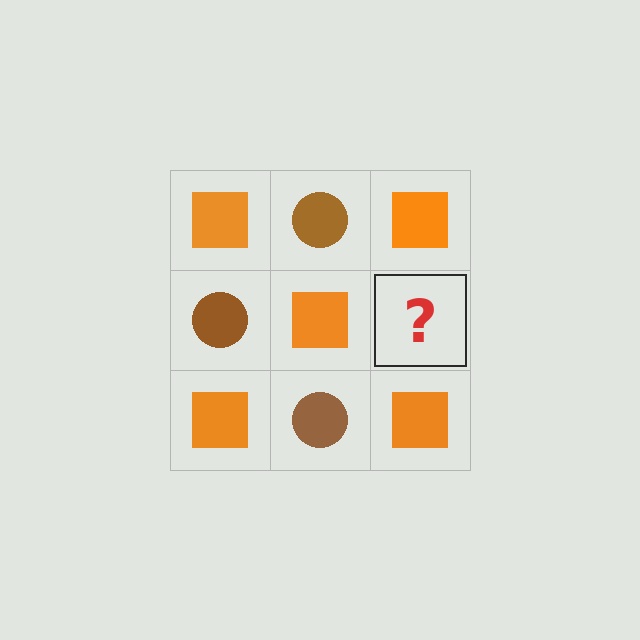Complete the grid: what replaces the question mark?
The question mark should be replaced with a brown circle.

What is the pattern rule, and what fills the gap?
The rule is that it alternates orange square and brown circle in a checkerboard pattern. The gap should be filled with a brown circle.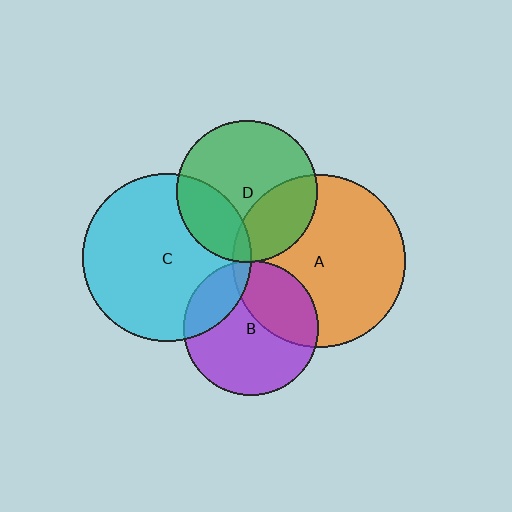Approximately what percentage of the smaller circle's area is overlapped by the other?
Approximately 30%.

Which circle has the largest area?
Circle A (orange).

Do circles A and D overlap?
Yes.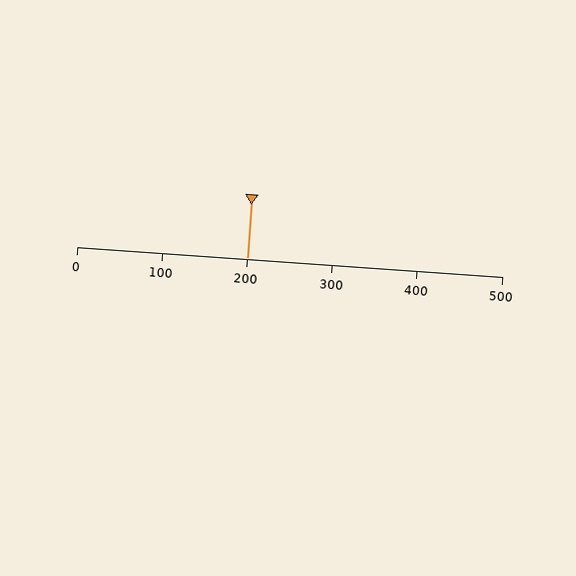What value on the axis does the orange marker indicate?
The marker indicates approximately 200.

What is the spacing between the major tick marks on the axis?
The major ticks are spaced 100 apart.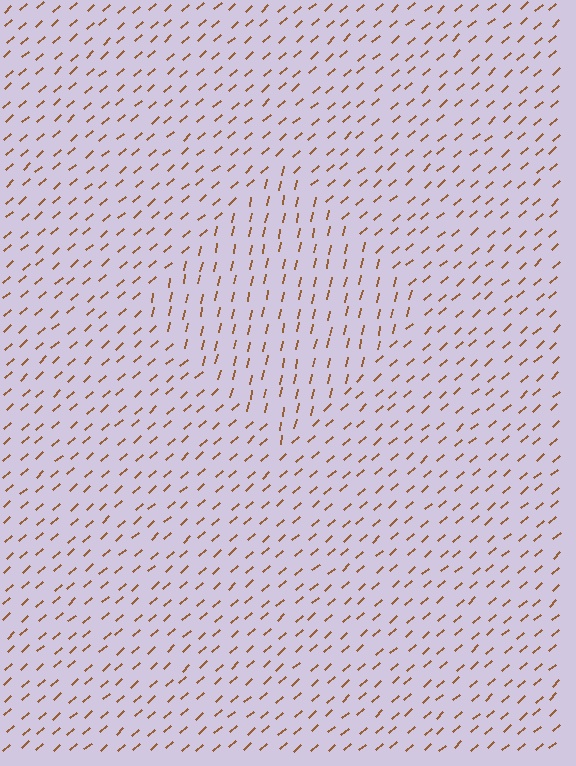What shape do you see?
I see a diamond.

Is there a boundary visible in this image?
Yes, there is a texture boundary formed by a change in line orientation.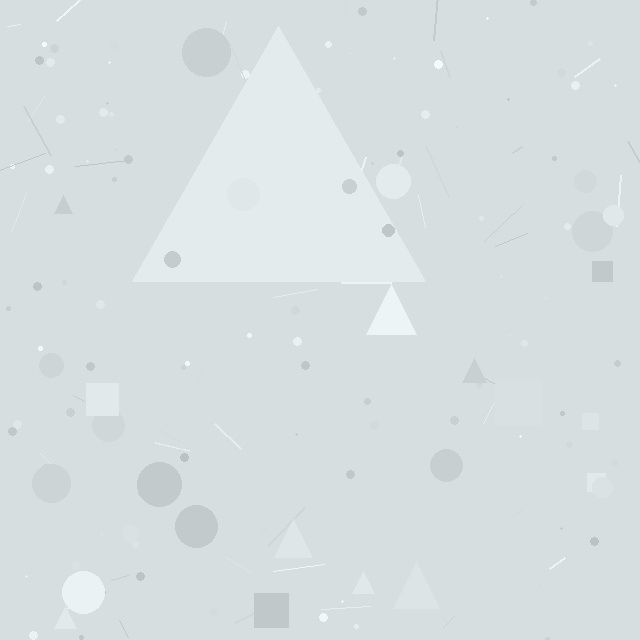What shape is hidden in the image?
A triangle is hidden in the image.